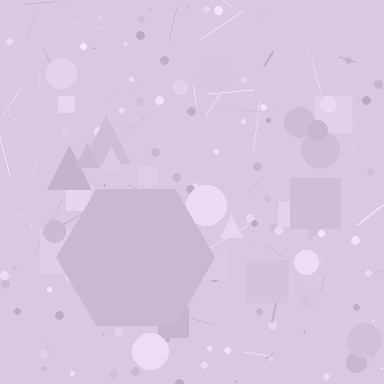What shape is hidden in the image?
A hexagon is hidden in the image.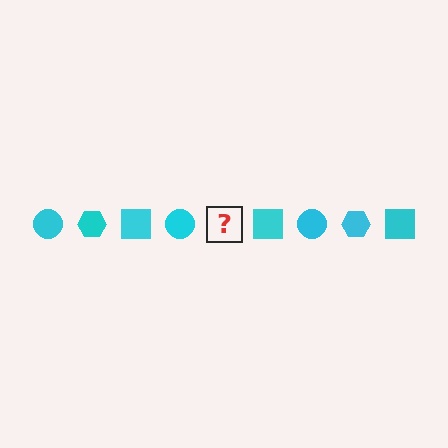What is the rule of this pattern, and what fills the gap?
The rule is that the pattern cycles through circle, hexagon, square shapes in cyan. The gap should be filled with a cyan hexagon.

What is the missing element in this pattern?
The missing element is a cyan hexagon.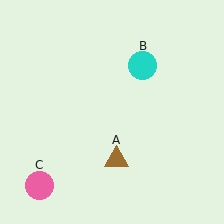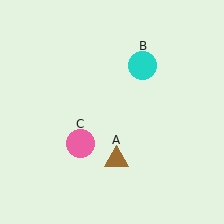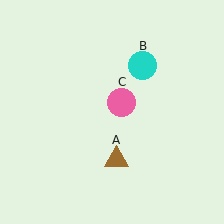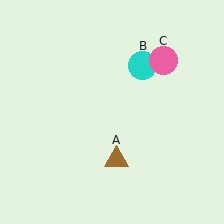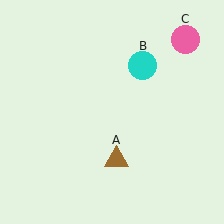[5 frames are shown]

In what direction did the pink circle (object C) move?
The pink circle (object C) moved up and to the right.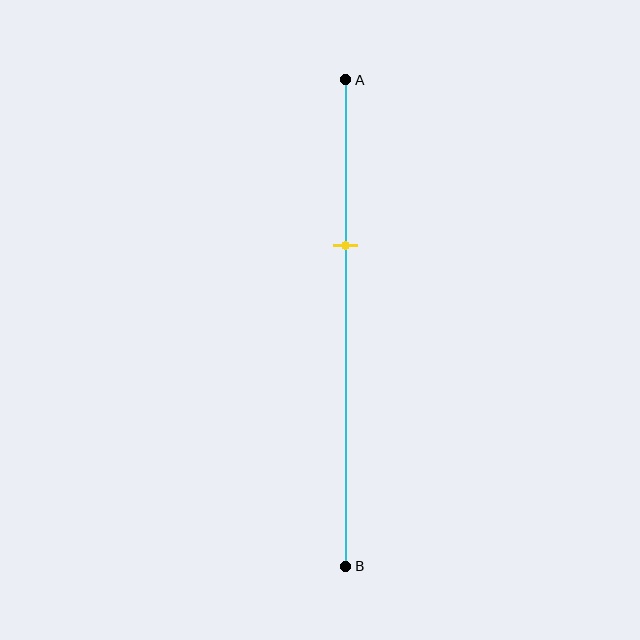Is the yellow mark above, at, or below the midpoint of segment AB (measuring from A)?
The yellow mark is above the midpoint of segment AB.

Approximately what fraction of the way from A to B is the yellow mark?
The yellow mark is approximately 35% of the way from A to B.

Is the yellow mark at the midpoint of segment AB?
No, the mark is at about 35% from A, not at the 50% midpoint.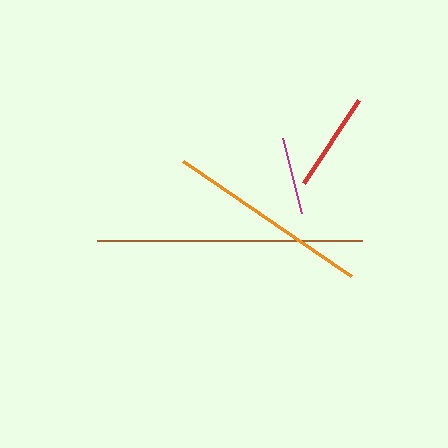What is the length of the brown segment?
The brown segment is approximately 265 pixels long.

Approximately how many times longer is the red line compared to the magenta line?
The red line is approximately 1.3 times the length of the magenta line.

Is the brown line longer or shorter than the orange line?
The brown line is longer than the orange line.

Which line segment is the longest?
The brown line is the longest at approximately 265 pixels.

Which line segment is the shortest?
The magenta line is the shortest at approximately 78 pixels.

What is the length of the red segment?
The red segment is approximately 100 pixels long.